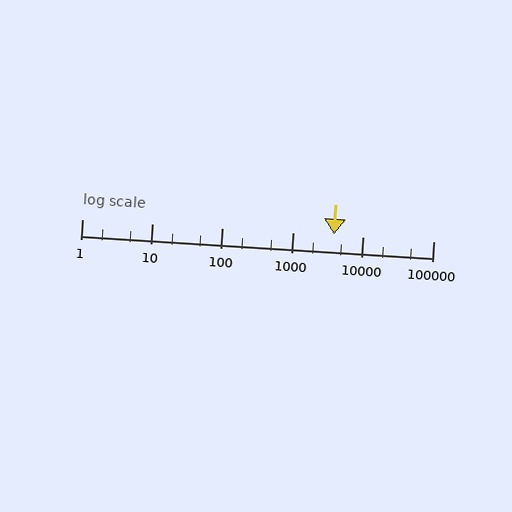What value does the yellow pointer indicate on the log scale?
The pointer indicates approximately 3800.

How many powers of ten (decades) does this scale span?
The scale spans 5 decades, from 1 to 100000.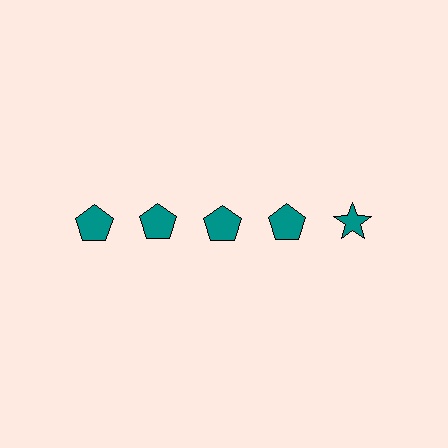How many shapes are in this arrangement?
There are 5 shapes arranged in a grid pattern.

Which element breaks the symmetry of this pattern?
The teal star in the top row, rightmost column breaks the symmetry. All other shapes are teal pentagons.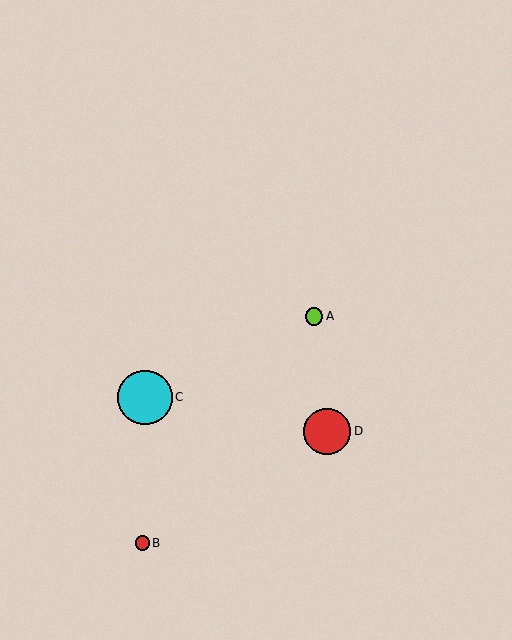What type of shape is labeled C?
Shape C is a cyan circle.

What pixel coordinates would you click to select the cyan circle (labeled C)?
Click at (145, 397) to select the cyan circle C.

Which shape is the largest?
The cyan circle (labeled C) is the largest.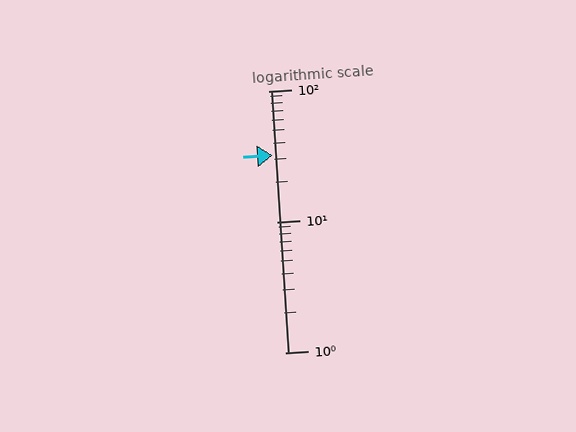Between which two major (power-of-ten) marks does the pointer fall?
The pointer is between 10 and 100.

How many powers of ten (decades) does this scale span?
The scale spans 2 decades, from 1 to 100.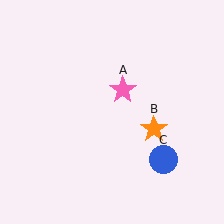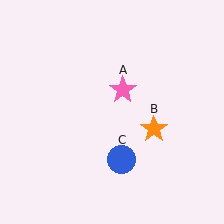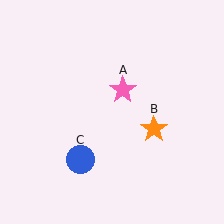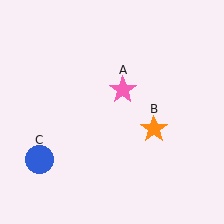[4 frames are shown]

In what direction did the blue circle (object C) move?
The blue circle (object C) moved left.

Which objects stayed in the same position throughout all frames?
Pink star (object A) and orange star (object B) remained stationary.